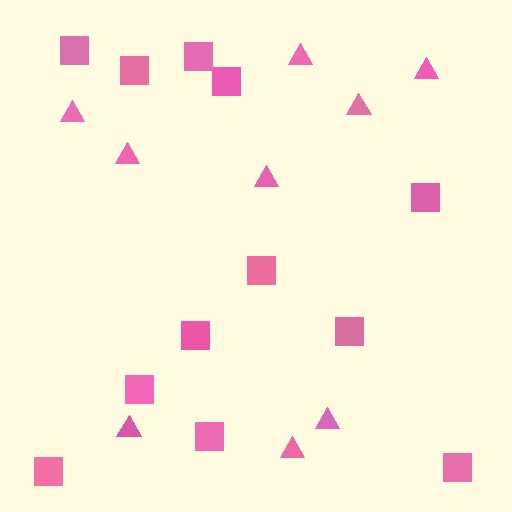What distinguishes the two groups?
There are 2 groups: one group of triangles (9) and one group of squares (12).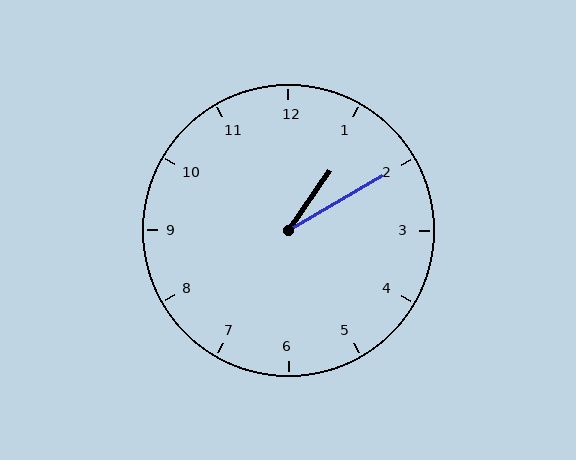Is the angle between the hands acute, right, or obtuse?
It is acute.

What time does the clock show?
1:10.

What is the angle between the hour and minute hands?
Approximately 25 degrees.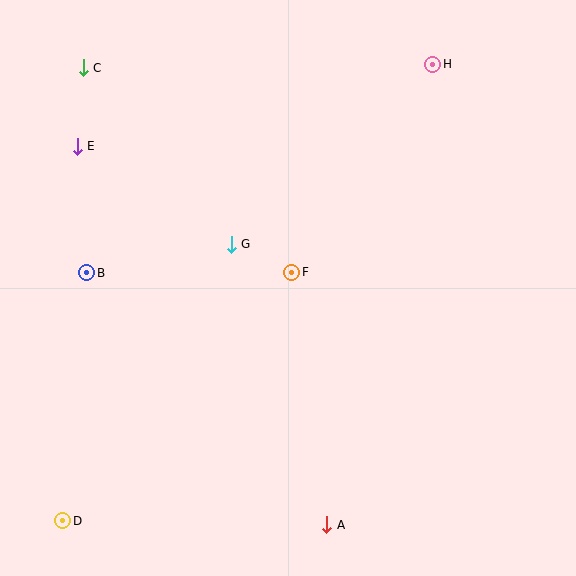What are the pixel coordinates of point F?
Point F is at (292, 272).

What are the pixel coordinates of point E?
Point E is at (77, 146).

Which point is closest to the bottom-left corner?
Point D is closest to the bottom-left corner.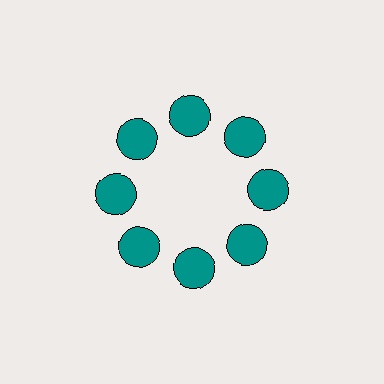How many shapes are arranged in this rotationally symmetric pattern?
There are 8 shapes, arranged in 8 groups of 1.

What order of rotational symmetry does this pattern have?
This pattern has 8-fold rotational symmetry.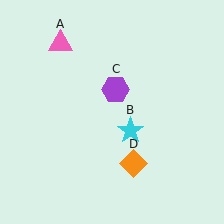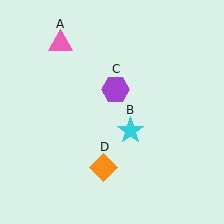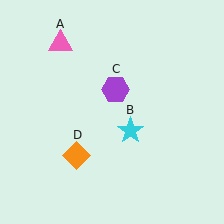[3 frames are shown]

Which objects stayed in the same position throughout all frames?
Pink triangle (object A) and cyan star (object B) and purple hexagon (object C) remained stationary.